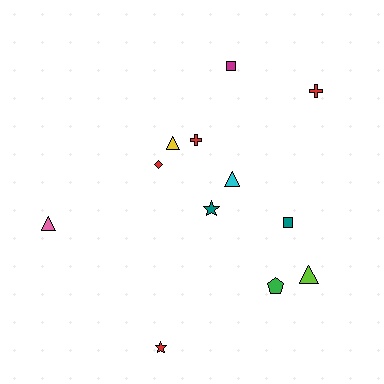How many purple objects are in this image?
There are no purple objects.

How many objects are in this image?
There are 12 objects.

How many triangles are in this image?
There are 4 triangles.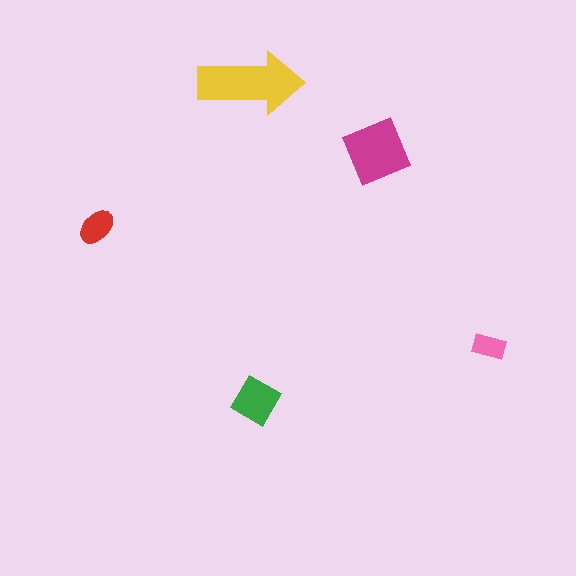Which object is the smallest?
The pink rectangle.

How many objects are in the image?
There are 5 objects in the image.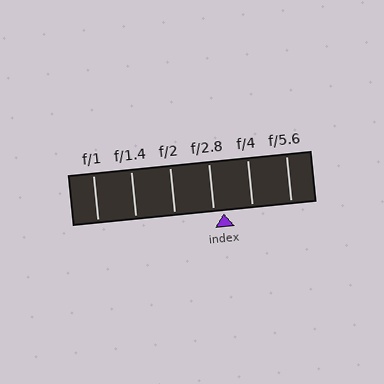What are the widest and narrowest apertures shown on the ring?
The widest aperture shown is f/1 and the narrowest is f/5.6.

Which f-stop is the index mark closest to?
The index mark is closest to f/2.8.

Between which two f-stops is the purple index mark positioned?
The index mark is between f/2.8 and f/4.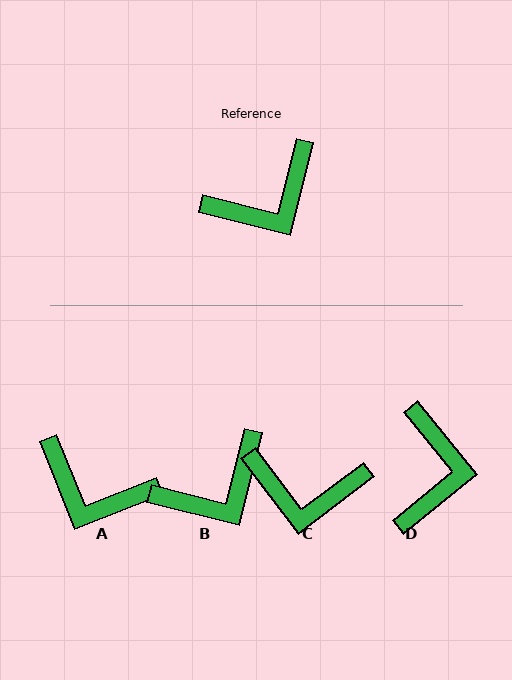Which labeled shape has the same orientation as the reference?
B.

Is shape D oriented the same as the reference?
No, it is off by about 53 degrees.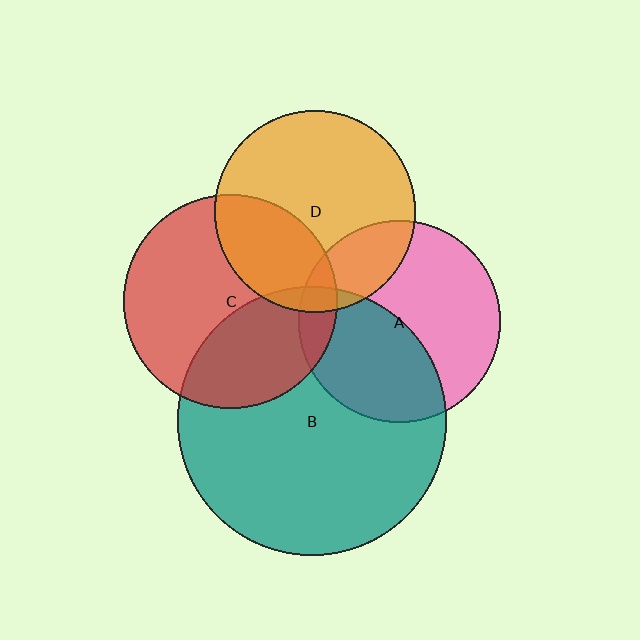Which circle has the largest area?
Circle B (teal).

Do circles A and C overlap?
Yes.